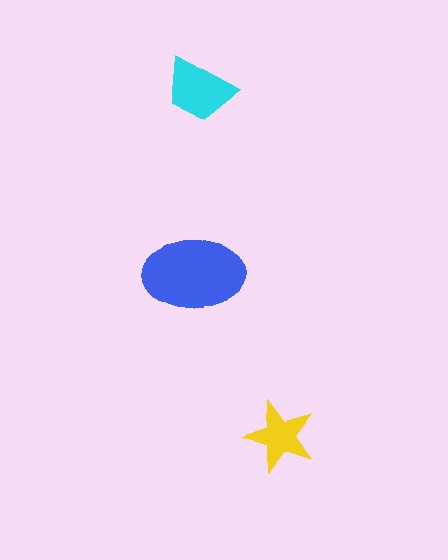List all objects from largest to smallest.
The blue ellipse, the cyan trapezoid, the yellow star.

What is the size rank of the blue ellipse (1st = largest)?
1st.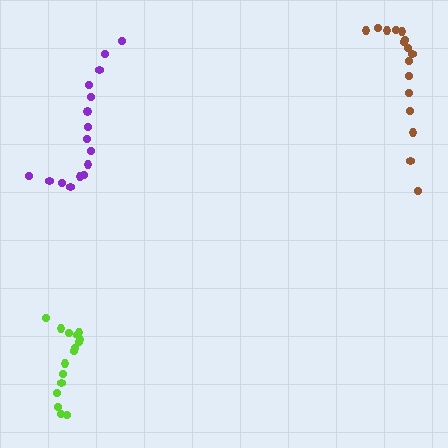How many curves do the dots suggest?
There are 3 distinct paths.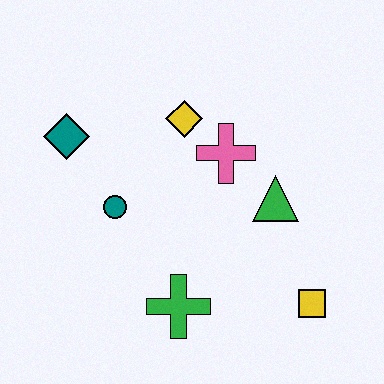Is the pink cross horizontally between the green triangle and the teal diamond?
Yes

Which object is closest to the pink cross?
The yellow diamond is closest to the pink cross.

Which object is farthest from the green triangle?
The teal diamond is farthest from the green triangle.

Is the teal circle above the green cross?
Yes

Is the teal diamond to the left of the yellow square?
Yes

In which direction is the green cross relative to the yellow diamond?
The green cross is below the yellow diamond.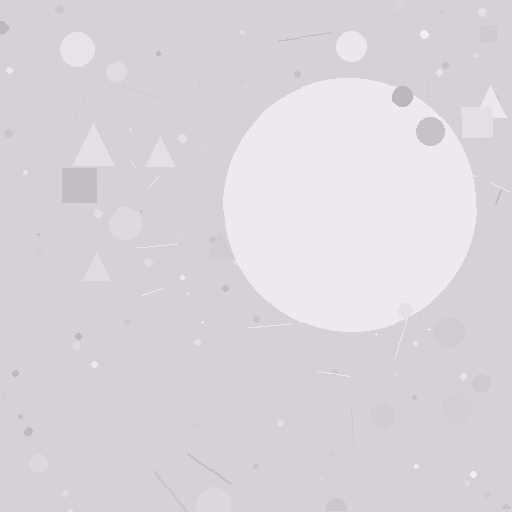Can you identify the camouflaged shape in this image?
The camouflaged shape is a circle.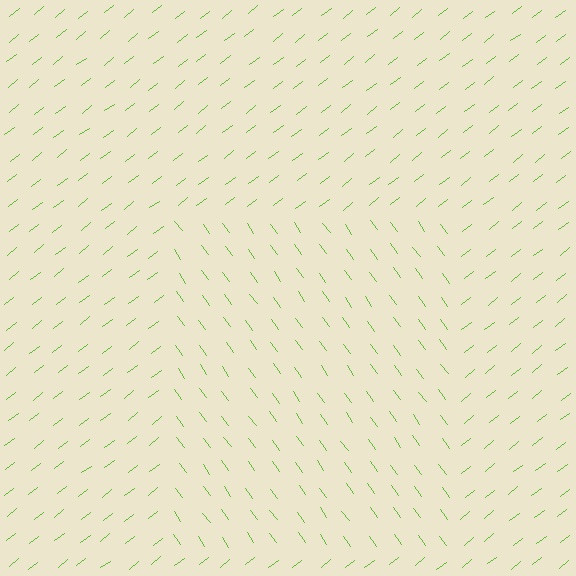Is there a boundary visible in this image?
Yes, there is a texture boundary formed by a change in line orientation.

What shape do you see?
I see a rectangle.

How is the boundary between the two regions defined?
The boundary is defined purely by a change in line orientation (approximately 88 degrees difference). All lines are the same color and thickness.